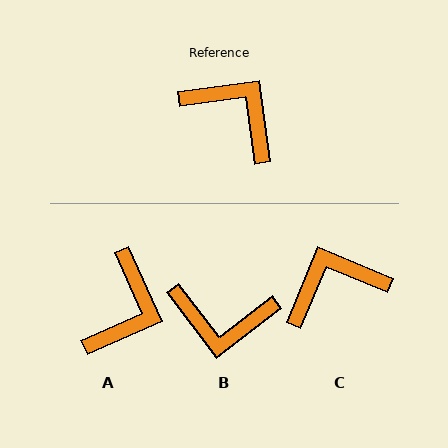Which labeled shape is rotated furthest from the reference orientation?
B, about 150 degrees away.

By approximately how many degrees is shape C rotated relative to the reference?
Approximately 60 degrees counter-clockwise.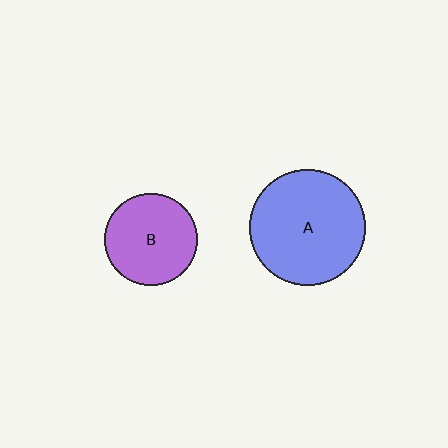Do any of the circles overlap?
No, none of the circles overlap.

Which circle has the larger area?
Circle A (blue).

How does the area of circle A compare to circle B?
Approximately 1.6 times.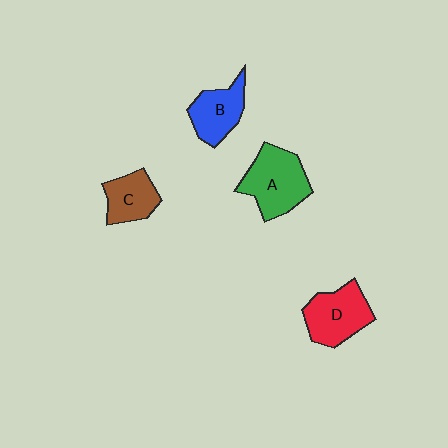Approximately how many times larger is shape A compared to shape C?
Approximately 1.6 times.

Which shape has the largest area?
Shape A (green).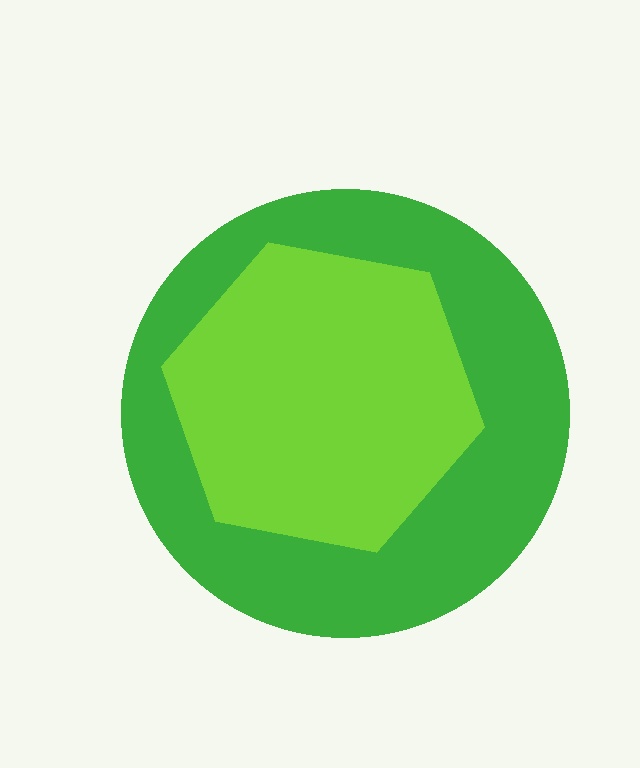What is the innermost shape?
The lime hexagon.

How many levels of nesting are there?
2.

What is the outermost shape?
The green circle.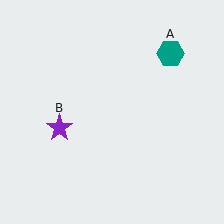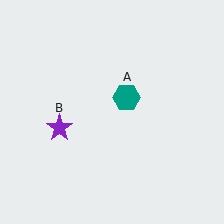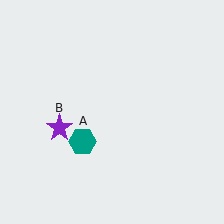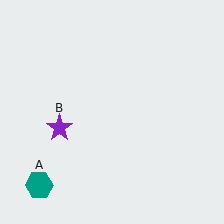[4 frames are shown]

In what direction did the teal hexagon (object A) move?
The teal hexagon (object A) moved down and to the left.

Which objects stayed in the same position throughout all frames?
Purple star (object B) remained stationary.